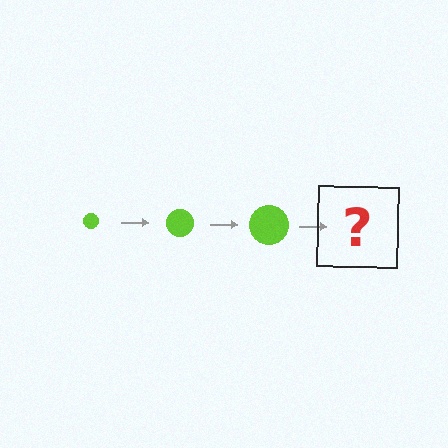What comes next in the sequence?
The next element should be a lime circle, larger than the previous one.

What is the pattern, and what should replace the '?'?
The pattern is that the circle gets progressively larger each step. The '?' should be a lime circle, larger than the previous one.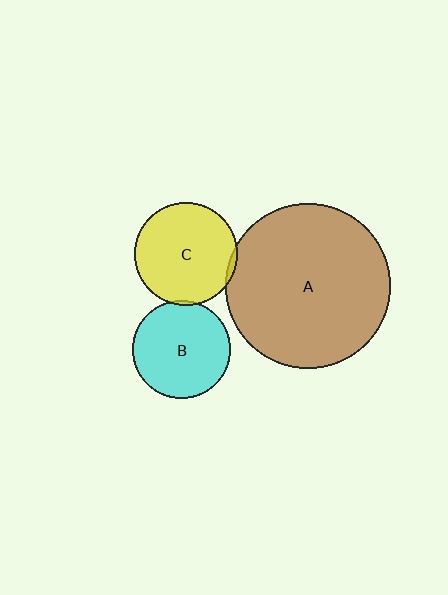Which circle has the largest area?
Circle A (brown).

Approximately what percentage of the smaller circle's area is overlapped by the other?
Approximately 5%.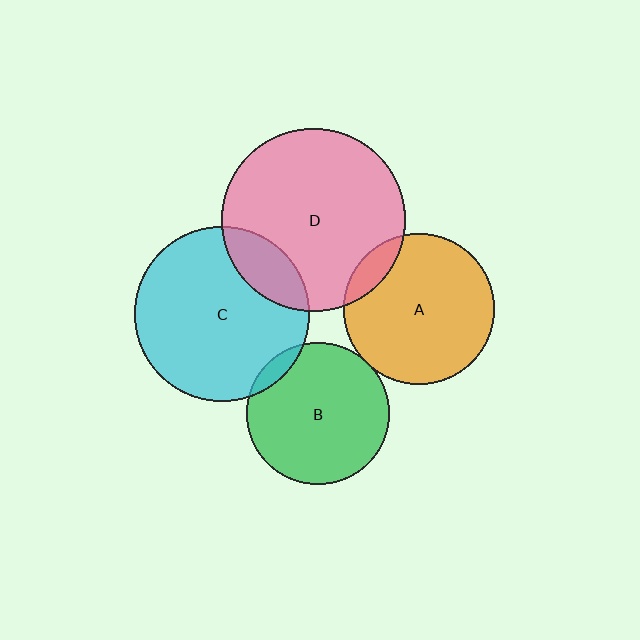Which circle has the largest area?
Circle D (pink).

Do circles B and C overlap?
Yes.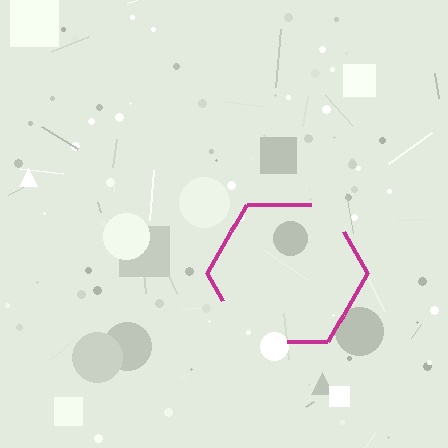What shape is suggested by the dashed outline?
The dashed outline suggests a hexagon.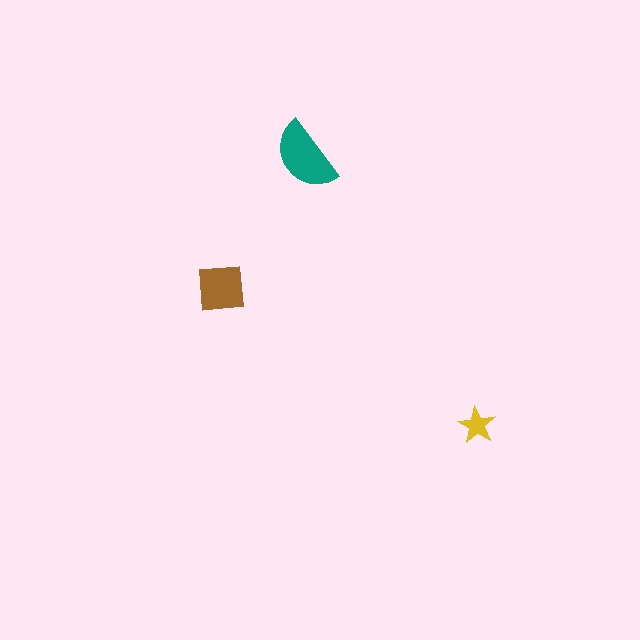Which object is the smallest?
The yellow star.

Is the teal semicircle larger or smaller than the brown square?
Larger.